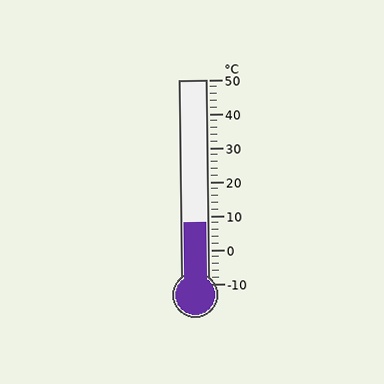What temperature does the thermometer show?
The thermometer shows approximately 8°C.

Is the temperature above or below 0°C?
The temperature is above 0°C.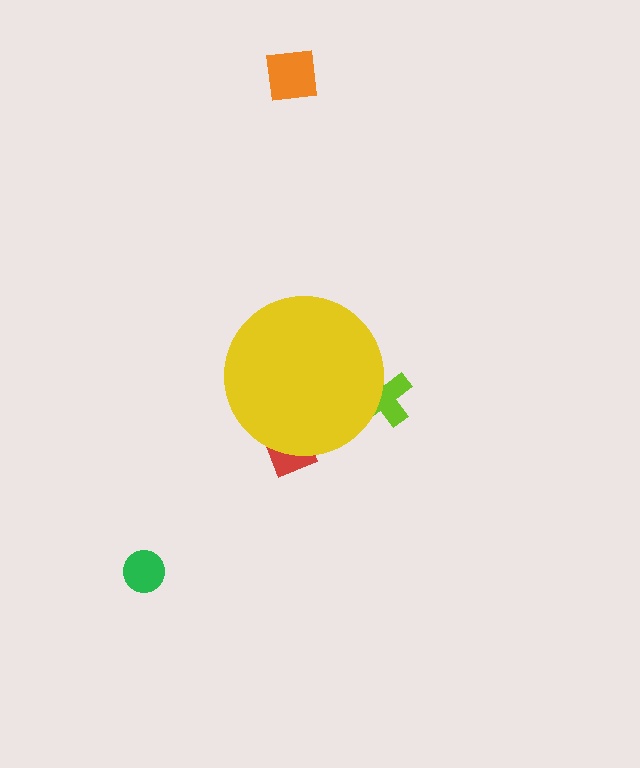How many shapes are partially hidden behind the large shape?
2 shapes are partially hidden.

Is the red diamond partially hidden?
Yes, the red diamond is partially hidden behind the yellow circle.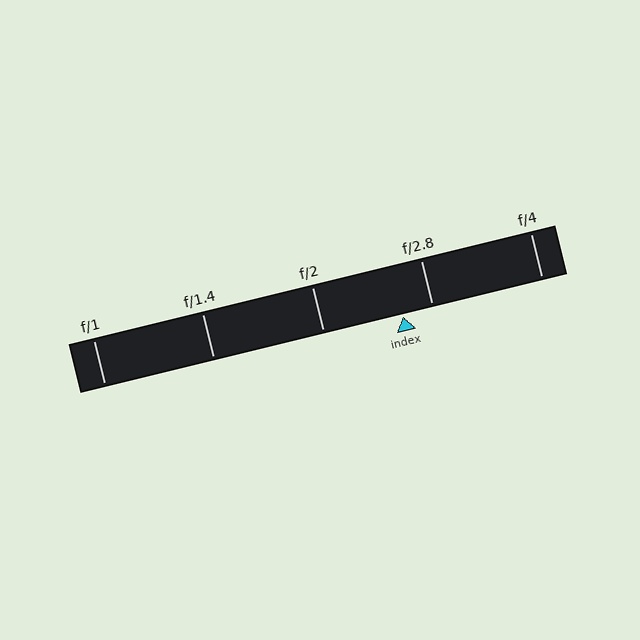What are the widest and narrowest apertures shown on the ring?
The widest aperture shown is f/1 and the narrowest is f/4.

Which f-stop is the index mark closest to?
The index mark is closest to f/2.8.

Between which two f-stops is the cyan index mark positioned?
The index mark is between f/2 and f/2.8.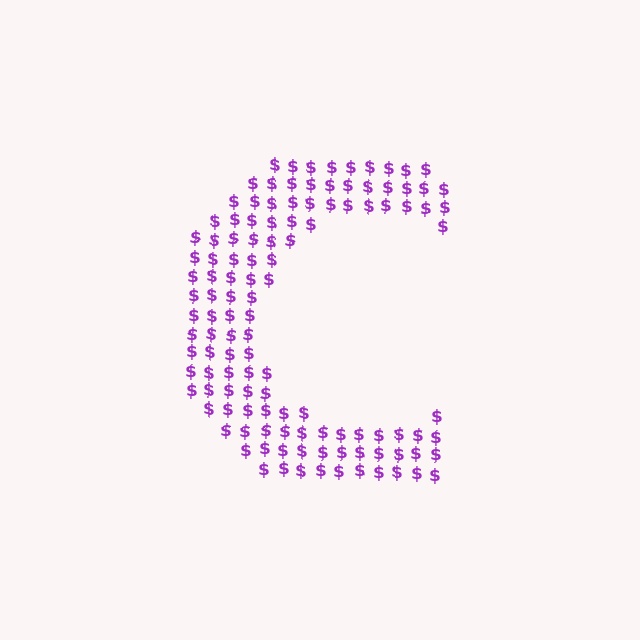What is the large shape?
The large shape is the letter C.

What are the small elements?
The small elements are dollar signs.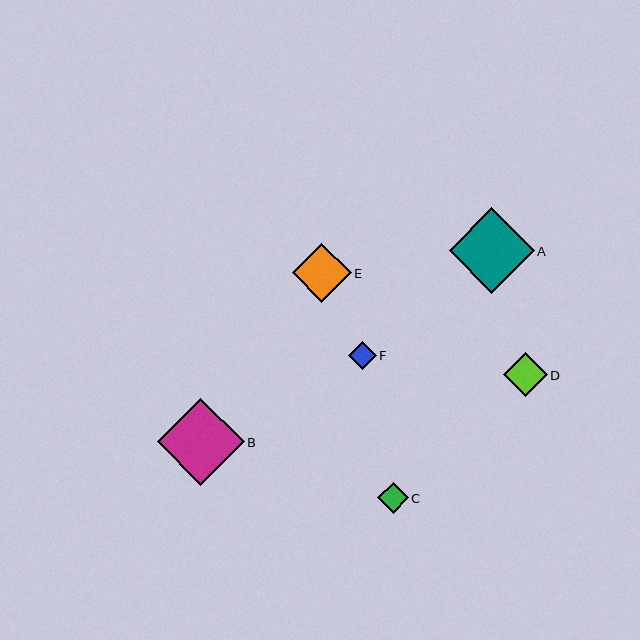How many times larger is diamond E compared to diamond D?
Diamond E is approximately 1.3 times the size of diamond D.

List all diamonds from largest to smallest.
From largest to smallest: B, A, E, D, C, F.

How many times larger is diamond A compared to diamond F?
Diamond A is approximately 3.1 times the size of diamond F.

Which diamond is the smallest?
Diamond F is the smallest with a size of approximately 28 pixels.